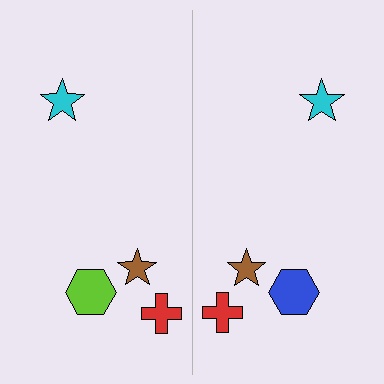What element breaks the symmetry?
The blue hexagon on the right side breaks the symmetry — its mirror counterpart is lime.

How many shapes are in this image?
There are 8 shapes in this image.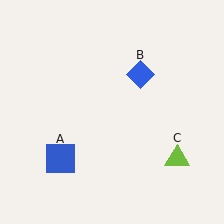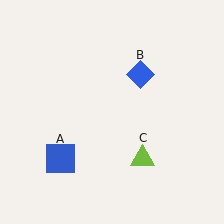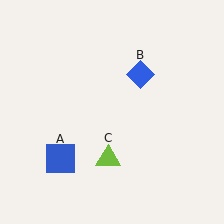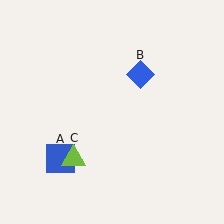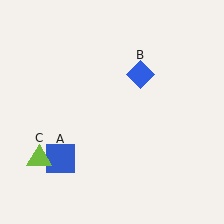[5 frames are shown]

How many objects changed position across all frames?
1 object changed position: lime triangle (object C).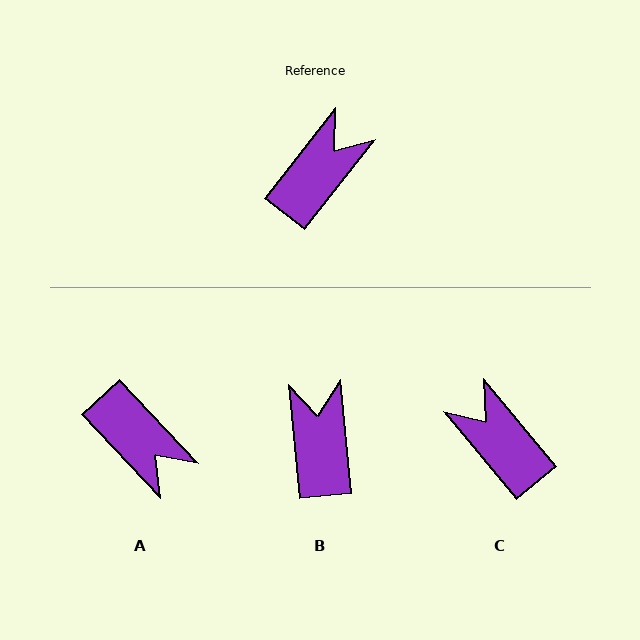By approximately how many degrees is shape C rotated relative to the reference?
Approximately 78 degrees counter-clockwise.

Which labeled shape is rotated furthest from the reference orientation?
A, about 99 degrees away.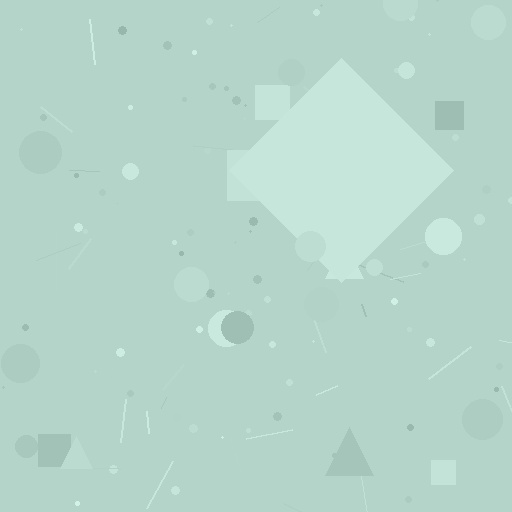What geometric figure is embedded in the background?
A diamond is embedded in the background.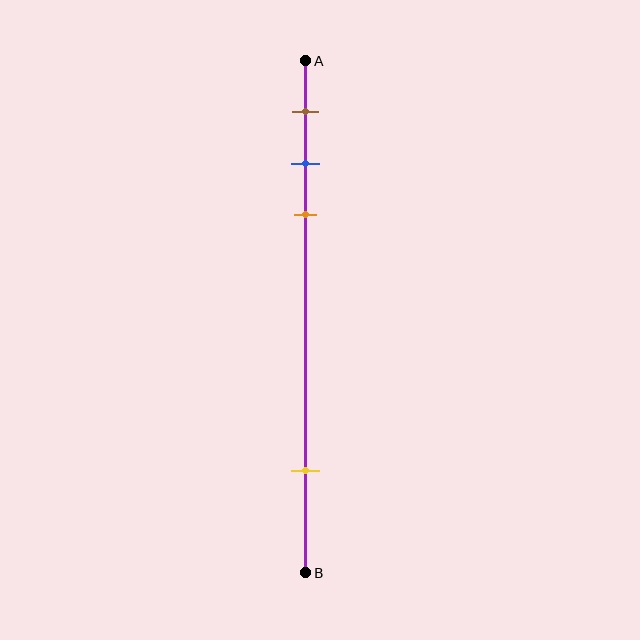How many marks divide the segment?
There are 4 marks dividing the segment.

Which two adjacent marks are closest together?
The blue and orange marks are the closest adjacent pair.